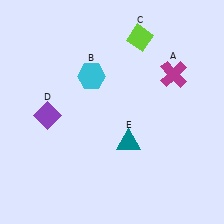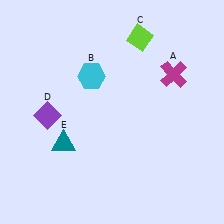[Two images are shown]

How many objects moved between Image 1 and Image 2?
1 object moved between the two images.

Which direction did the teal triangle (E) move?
The teal triangle (E) moved left.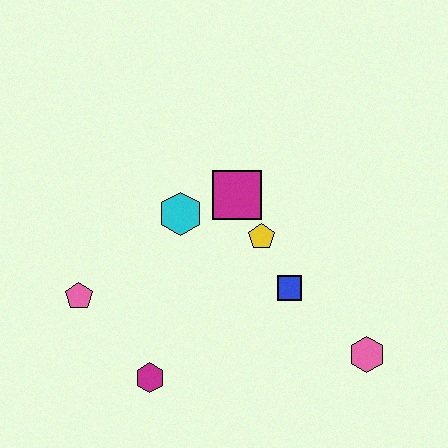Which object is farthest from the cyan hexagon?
The pink hexagon is farthest from the cyan hexagon.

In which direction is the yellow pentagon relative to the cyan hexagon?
The yellow pentagon is to the right of the cyan hexagon.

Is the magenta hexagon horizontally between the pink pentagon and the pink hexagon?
Yes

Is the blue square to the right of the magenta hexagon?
Yes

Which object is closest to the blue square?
The yellow pentagon is closest to the blue square.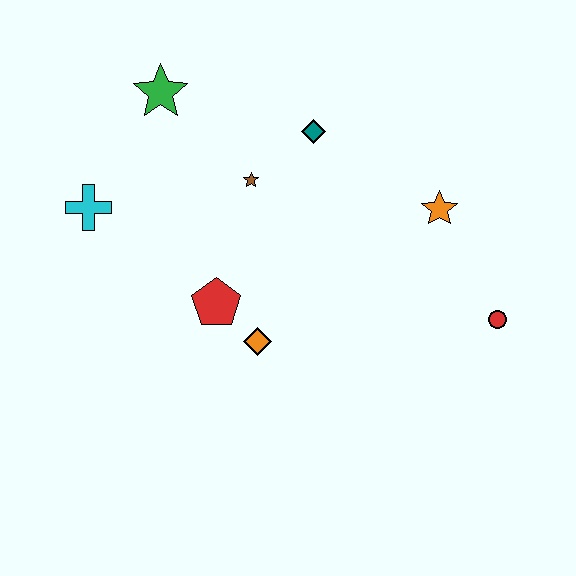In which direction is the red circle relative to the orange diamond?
The red circle is to the right of the orange diamond.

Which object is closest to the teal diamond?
The brown star is closest to the teal diamond.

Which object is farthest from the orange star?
The cyan cross is farthest from the orange star.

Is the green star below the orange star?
No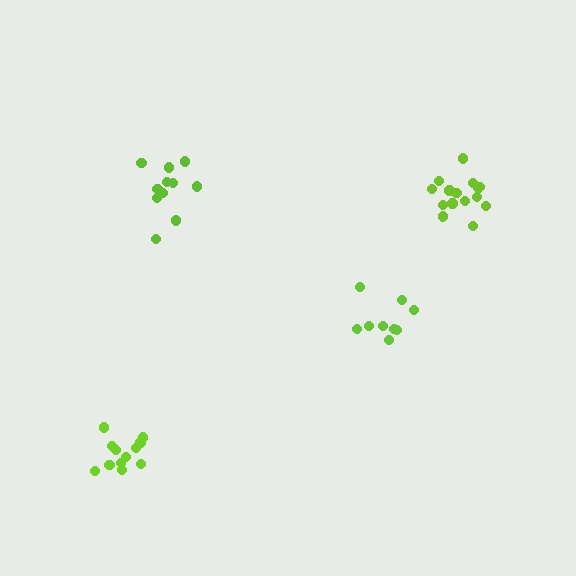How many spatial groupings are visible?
There are 4 spatial groupings.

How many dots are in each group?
Group 1: 11 dots, Group 2: 9 dots, Group 3: 12 dots, Group 4: 15 dots (47 total).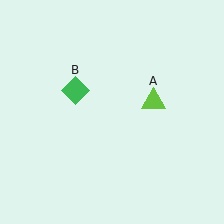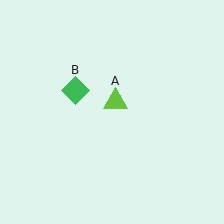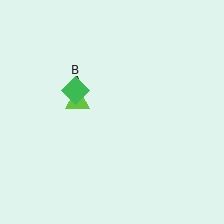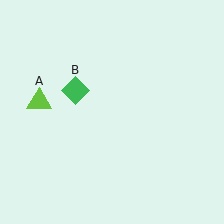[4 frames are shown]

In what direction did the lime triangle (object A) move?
The lime triangle (object A) moved left.